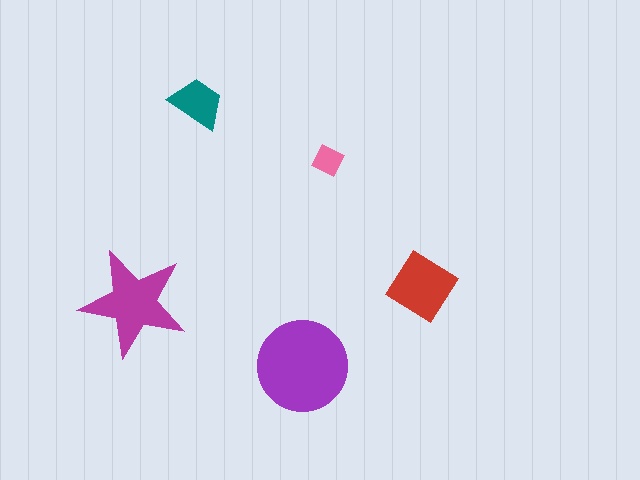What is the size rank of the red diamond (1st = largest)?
3rd.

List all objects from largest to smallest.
The purple circle, the magenta star, the red diamond, the teal trapezoid, the pink diamond.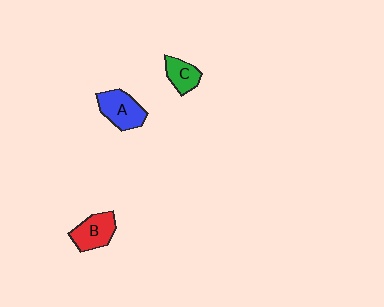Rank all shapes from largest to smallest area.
From largest to smallest: A (blue), B (red), C (green).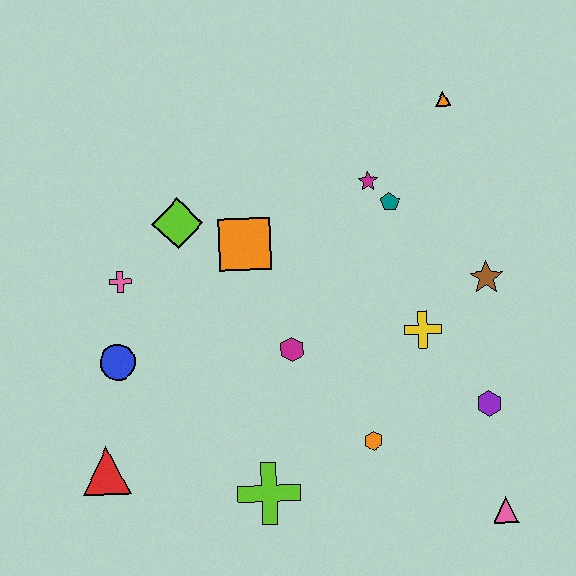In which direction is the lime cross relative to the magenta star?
The lime cross is below the magenta star.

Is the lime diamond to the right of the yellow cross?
No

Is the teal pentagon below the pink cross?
No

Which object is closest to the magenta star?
The teal pentagon is closest to the magenta star.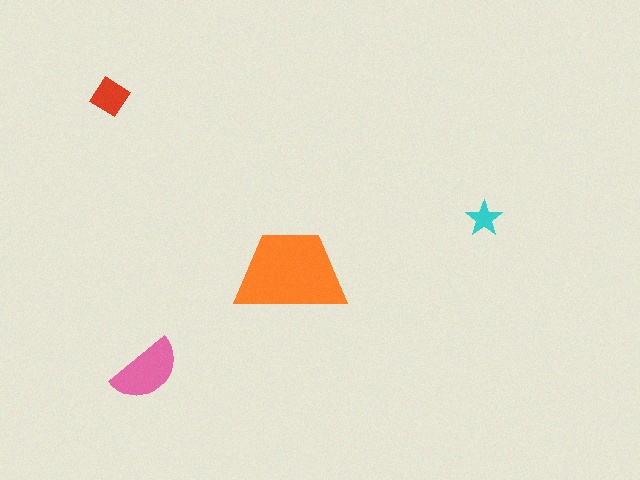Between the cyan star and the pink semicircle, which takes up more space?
The pink semicircle.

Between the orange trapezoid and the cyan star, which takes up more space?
The orange trapezoid.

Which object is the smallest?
The cyan star.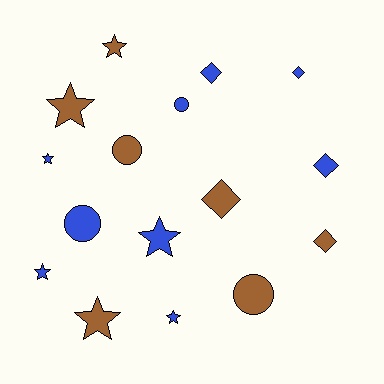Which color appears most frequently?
Blue, with 9 objects.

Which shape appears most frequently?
Star, with 7 objects.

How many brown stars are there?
There are 3 brown stars.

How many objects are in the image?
There are 16 objects.